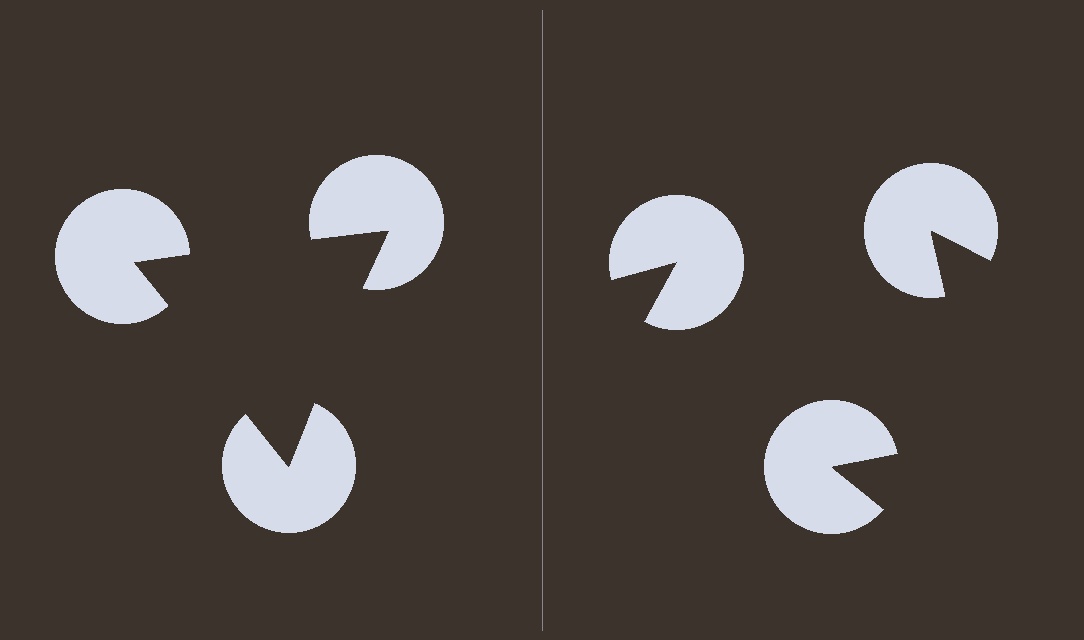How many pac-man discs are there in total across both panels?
6 — 3 on each side.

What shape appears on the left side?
An illusory triangle.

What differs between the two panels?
The pac-man discs are positioned identically on both sides; only the wedge orientations differ. On the left they align to a triangle; on the right they are misaligned.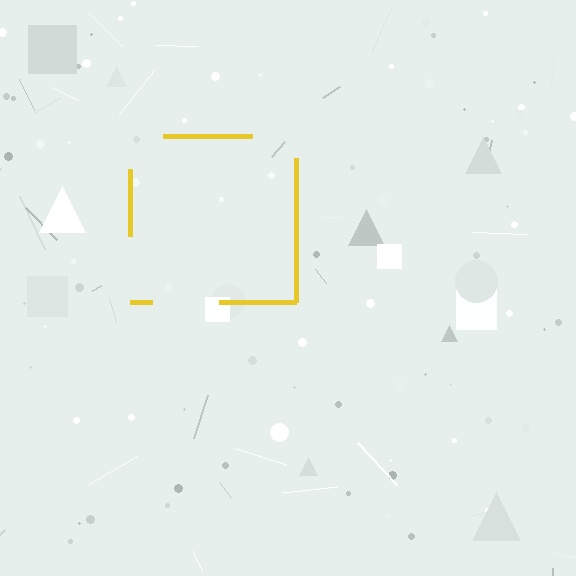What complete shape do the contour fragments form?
The contour fragments form a square.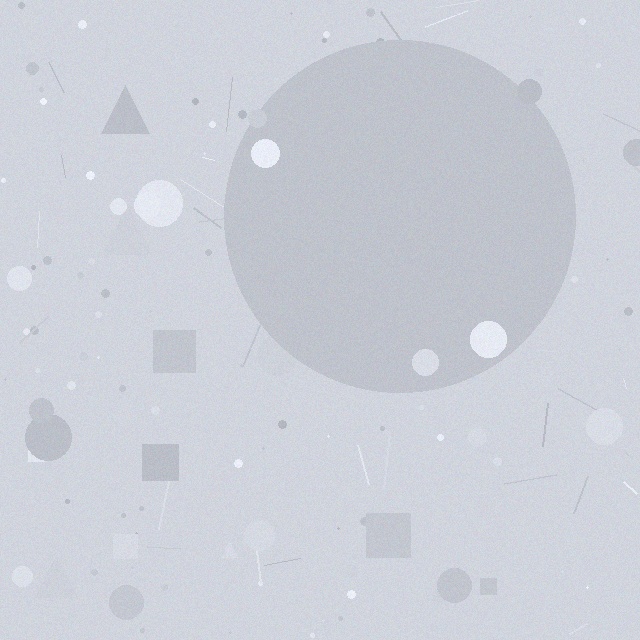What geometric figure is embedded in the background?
A circle is embedded in the background.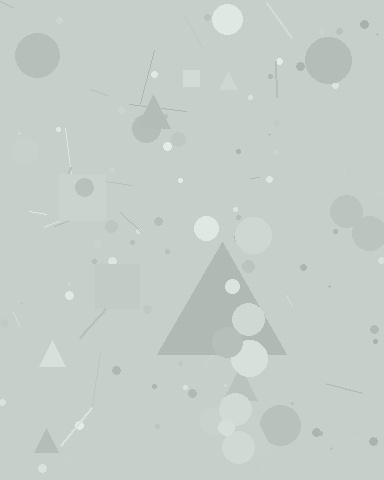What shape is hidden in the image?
A triangle is hidden in the image.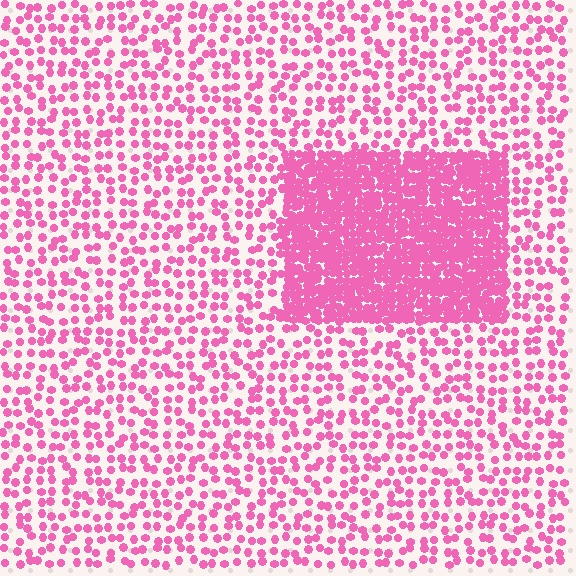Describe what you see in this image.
The image contains small pink elements arranged at two different densities. A rectangle-shaped region is visible where the elements are more densely packed than the surrounding area.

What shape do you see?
I see a rectangle.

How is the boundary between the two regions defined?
The boundary is defined by a change in element density (approximately 3.1x ratio). All elements are the same color, size, and shape.